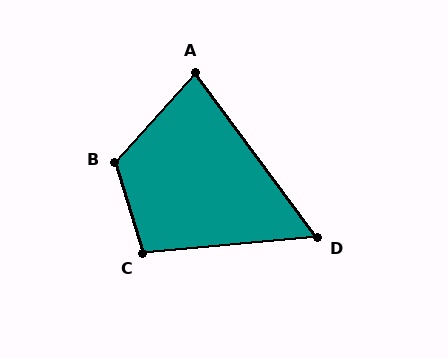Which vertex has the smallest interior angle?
D, at approximately 59 degrees.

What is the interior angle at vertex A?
Approximately 78 degrees (acute).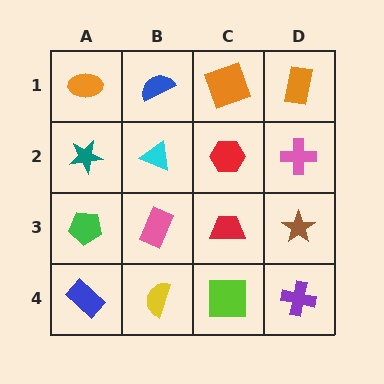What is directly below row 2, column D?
A brown star.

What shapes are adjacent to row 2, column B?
A blue semicircle (row 1, column B), a pink rectangle (row 3, column B), a teal star (row 2, column A), a red hexagon (row 2, column C).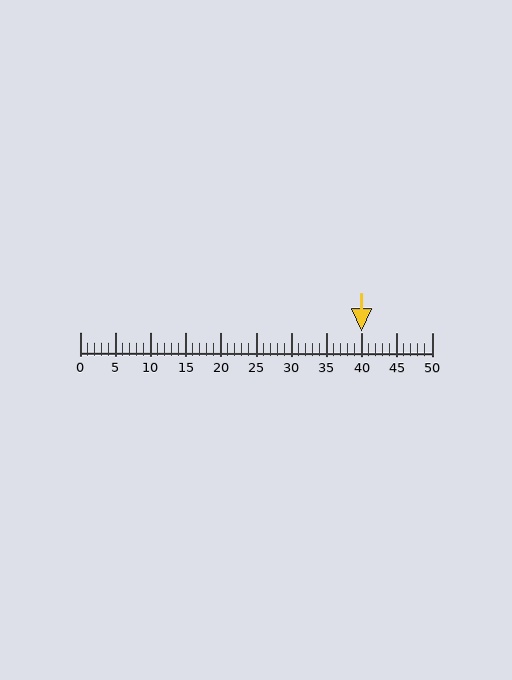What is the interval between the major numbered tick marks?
The major tick marks are spaced 5 units apart.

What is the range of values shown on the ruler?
The ruler shows values from 0 to 50.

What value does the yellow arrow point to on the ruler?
The yellow arrow points to approximately 40.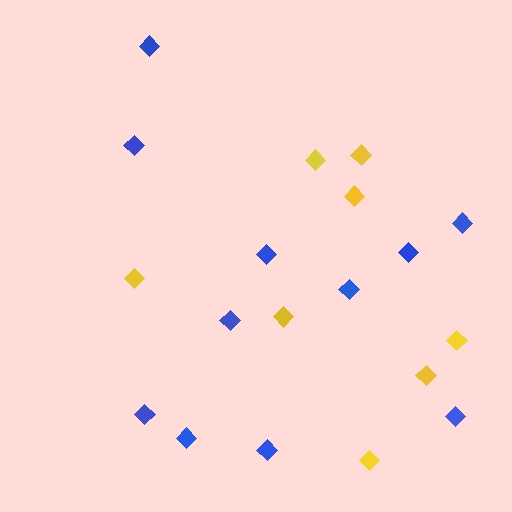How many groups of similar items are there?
There are 2 groups: one group of blue diamonds (11) and one group of yellow diamonds (8).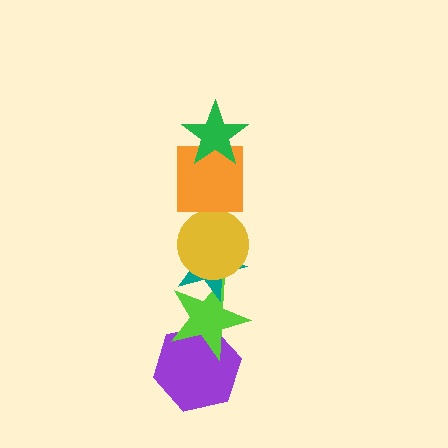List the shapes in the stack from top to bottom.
From top to bottom: the green star, the orange square, the yellow circle, the teal star, the lime star, the purple hexagon.